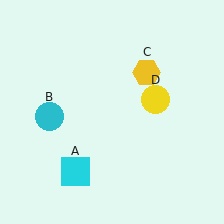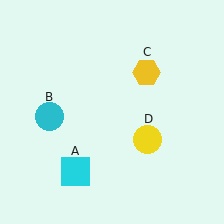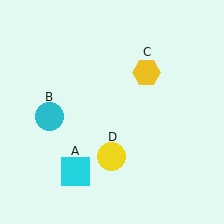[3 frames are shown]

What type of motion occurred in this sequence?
The yellow circle (object D) rotated clockwise around the center of the scene.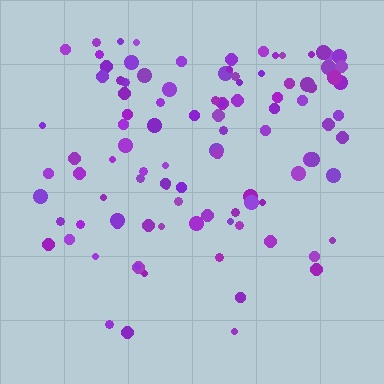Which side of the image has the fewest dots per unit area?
The bottom.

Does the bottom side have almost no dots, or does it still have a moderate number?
Still a moderate number, just noticeably fewer than the top.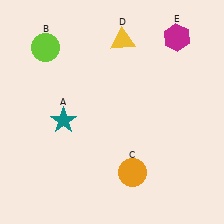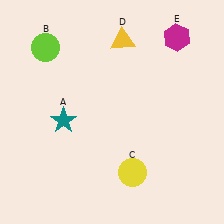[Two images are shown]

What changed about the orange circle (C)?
In Image 1, C is orange. In Image 2, it changed to yellow.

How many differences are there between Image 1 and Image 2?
There is 1 difference between the two images.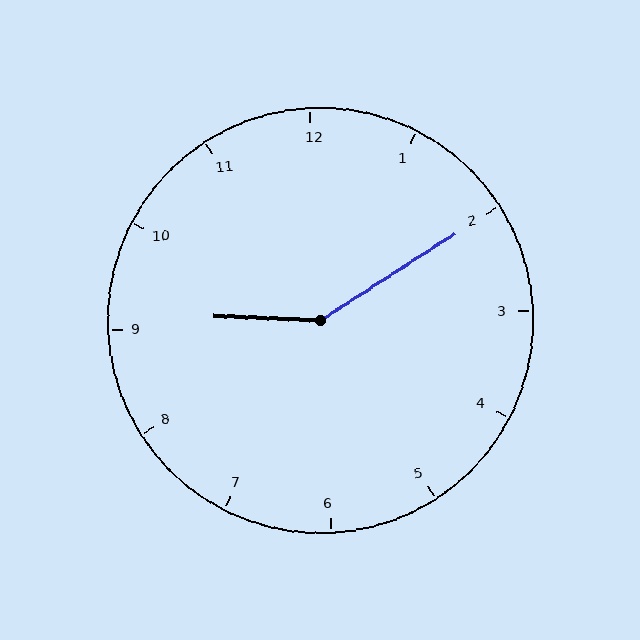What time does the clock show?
9:10.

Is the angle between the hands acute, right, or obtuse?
It is obtuse.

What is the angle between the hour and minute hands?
Approximately 145 degrees.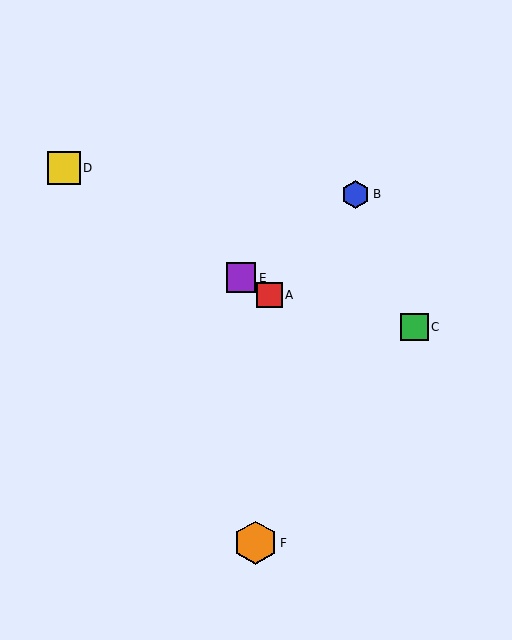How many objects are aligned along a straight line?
3 objects (A, D, E) are aligned along a straight line.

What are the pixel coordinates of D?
Object D is at (64, 168).